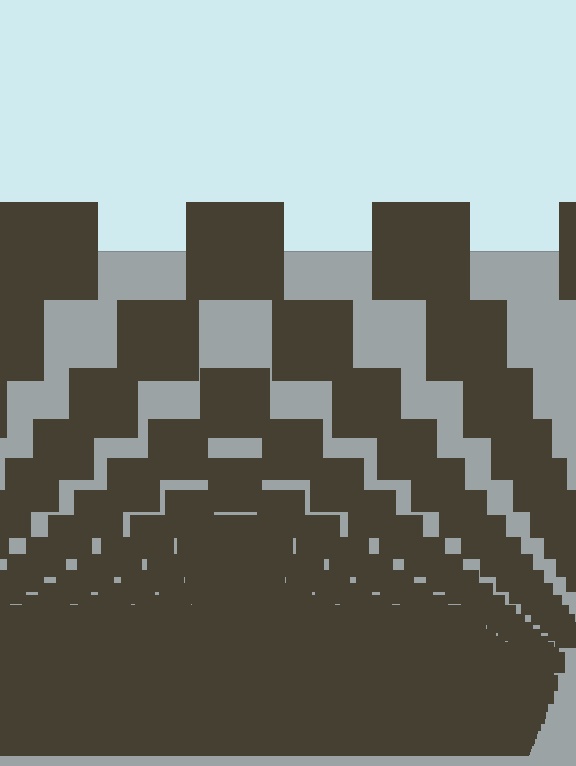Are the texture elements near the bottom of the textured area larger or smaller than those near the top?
Smaller. The gradient is inverted — elements near the bottom are smaller and denser.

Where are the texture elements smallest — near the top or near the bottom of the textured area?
Near the bottom.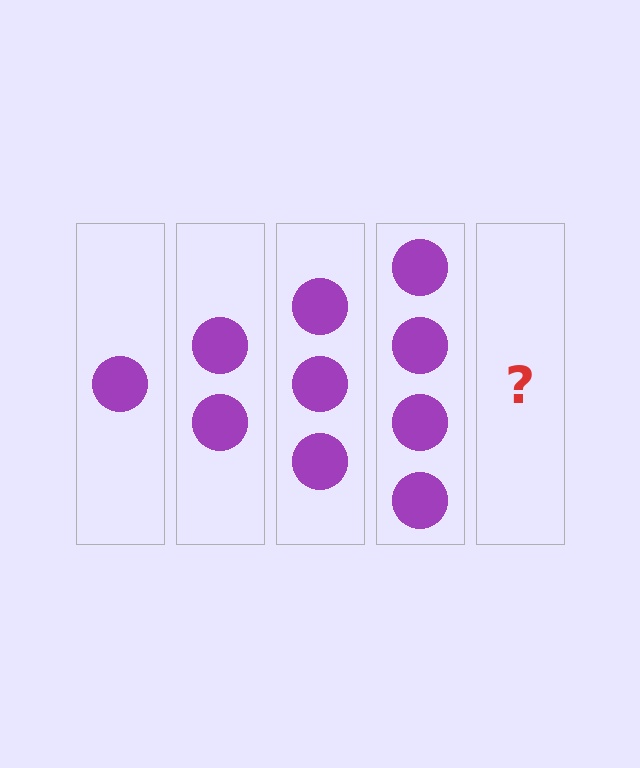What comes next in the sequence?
The next element should be 5 circles.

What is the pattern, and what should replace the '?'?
The pattern is that each step adds one more circle. The '?' should be 5 circles.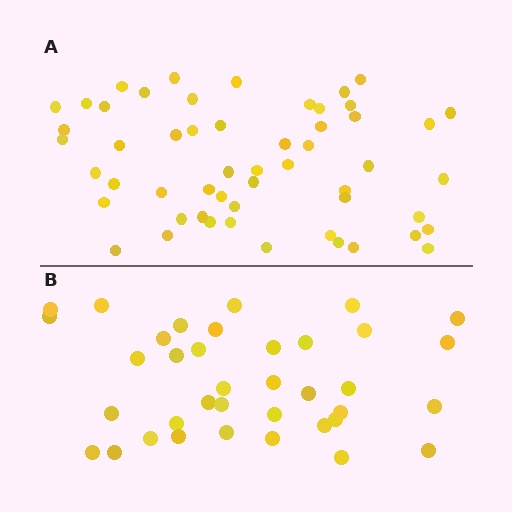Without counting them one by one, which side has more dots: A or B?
Region A (the top region) has more dots.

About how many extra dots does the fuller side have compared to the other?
Region A has approximately 15 more dots than region B.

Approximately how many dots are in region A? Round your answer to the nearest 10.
About 50 dots. (The exact count is 54, which rounds to 50.)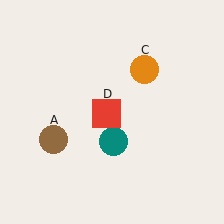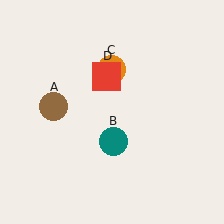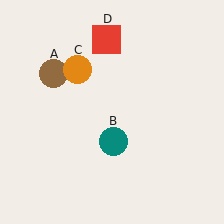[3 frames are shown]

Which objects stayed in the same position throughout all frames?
Teal circle (object B) remained stationary.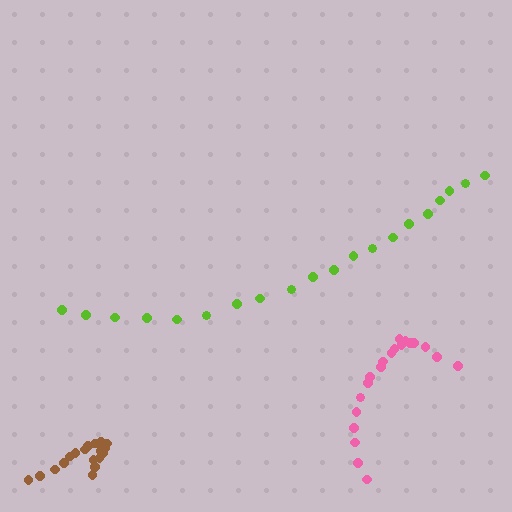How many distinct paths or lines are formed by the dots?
There are 3 distinct paths.